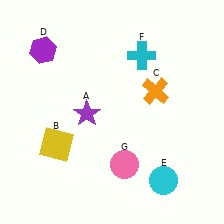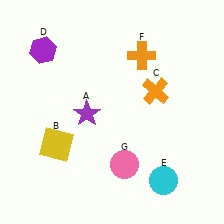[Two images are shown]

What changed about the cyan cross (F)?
In Image 1, F is cyan. In Image 2, it changed to orange.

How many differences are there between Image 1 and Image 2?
There is 1 difference between the two images.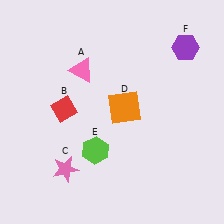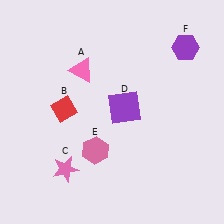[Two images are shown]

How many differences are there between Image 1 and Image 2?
There are 2 differences between the two images.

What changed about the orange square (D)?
In Image 1, D is orange. In Image 2, it changed to purple.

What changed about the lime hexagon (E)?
In Image 1, E is lime. In Image 2, it changed to pink.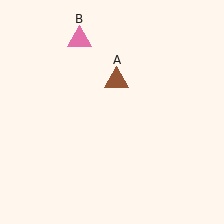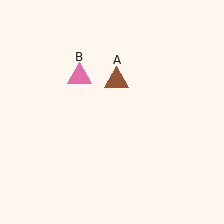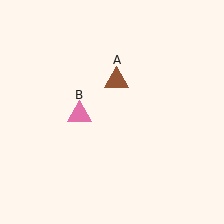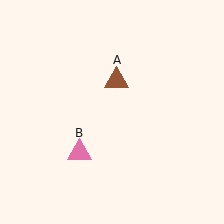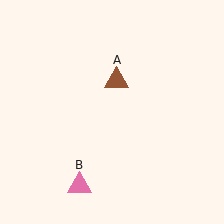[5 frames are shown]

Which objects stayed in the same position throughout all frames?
Brown triangle (object A) remained stationary.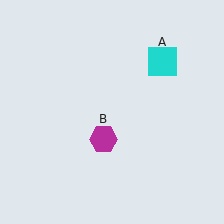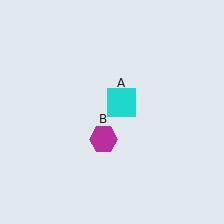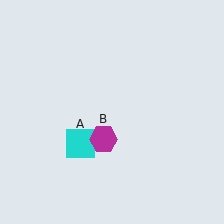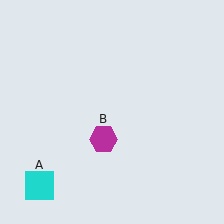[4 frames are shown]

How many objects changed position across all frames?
1 object changed position: cyan square (object A).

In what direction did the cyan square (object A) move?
The cyan square (object A) moved down and to the left.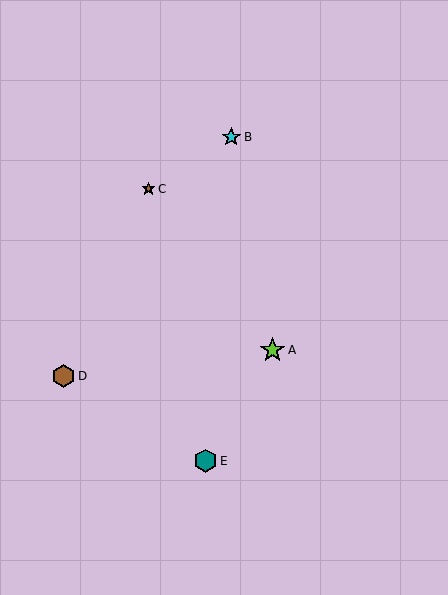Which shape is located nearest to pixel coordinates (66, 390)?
The brown hexagon (labeled D) at (64, 376) is nearest to that location.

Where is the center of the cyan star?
The center of the cyan star is at (231, 137).